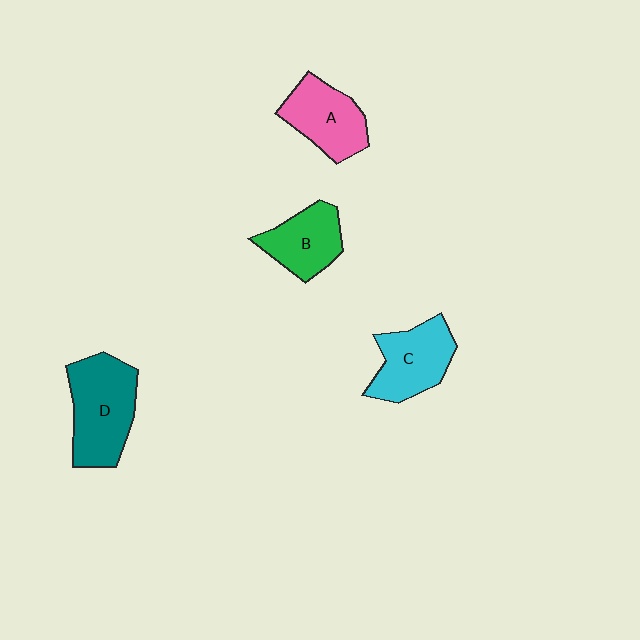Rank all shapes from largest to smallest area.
From largest to smallest: D (teal), C (cyan), A (pink), B (green).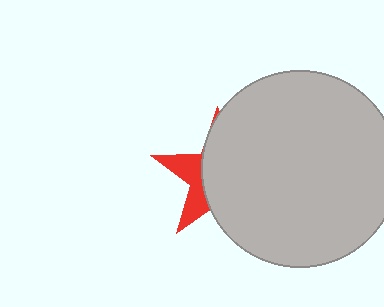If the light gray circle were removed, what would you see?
You would see the complete red star.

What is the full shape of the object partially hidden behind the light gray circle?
The partially hidden object is a red star.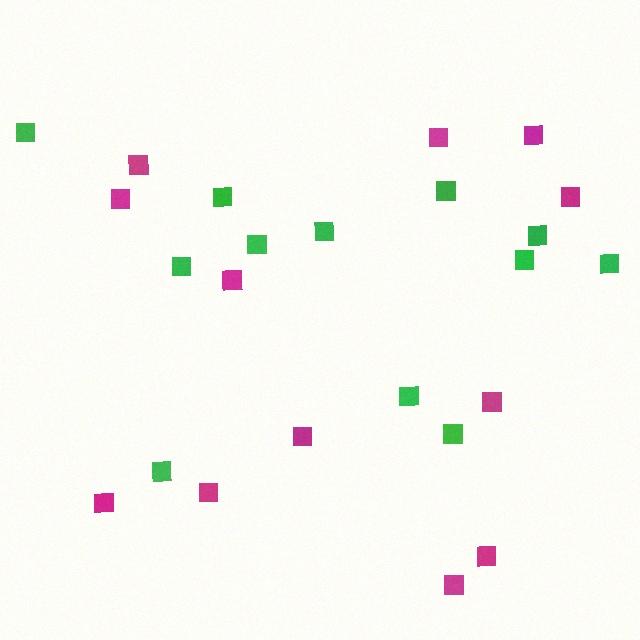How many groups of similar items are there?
There are 2 groups: one group of green squares (12) and one group of magenta squares (12).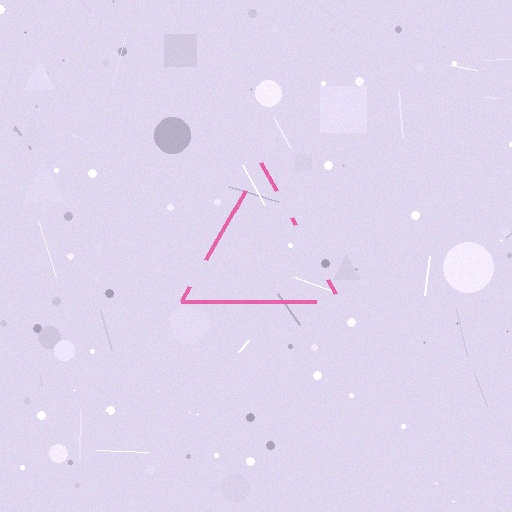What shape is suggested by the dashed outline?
The dashed outline suggests a triangle.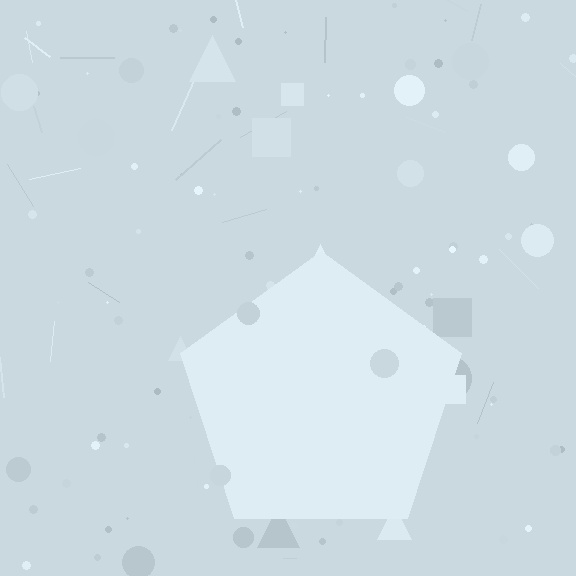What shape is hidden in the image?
A pentagon is hidden in the image.